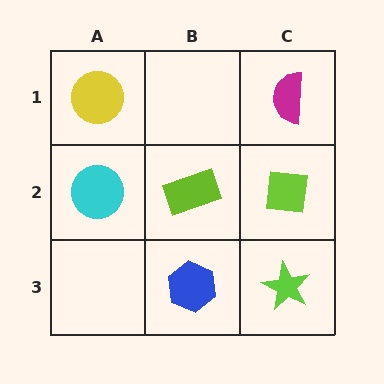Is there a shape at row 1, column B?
No, that cell is empty.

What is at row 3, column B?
A blue hexagon.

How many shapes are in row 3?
2 shapes.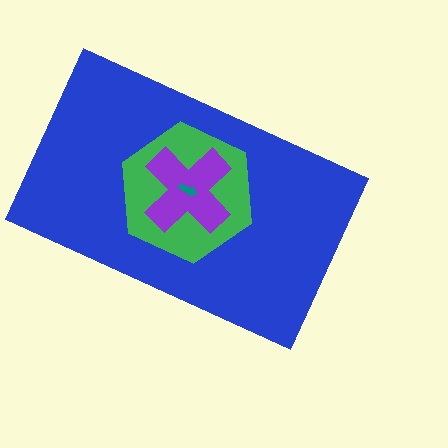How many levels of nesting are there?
4.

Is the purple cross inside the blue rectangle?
Yes.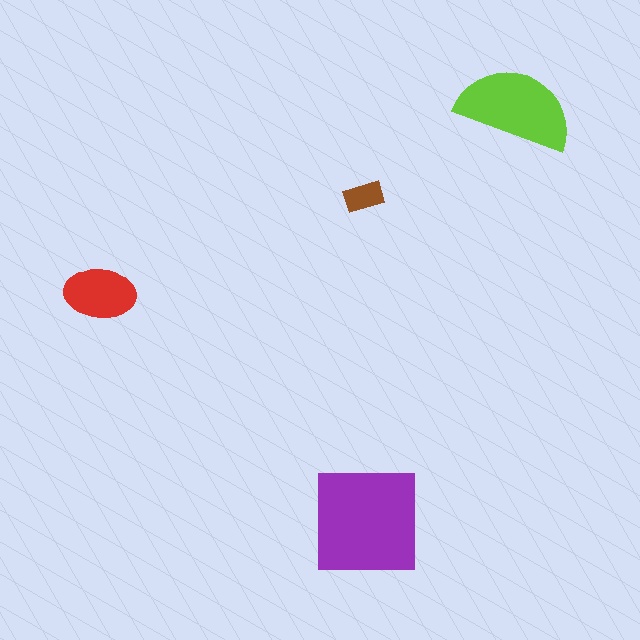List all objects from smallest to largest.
The brown rectangle, the red ellipse, the lime semicircle, the purple square.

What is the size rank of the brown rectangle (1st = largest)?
4th.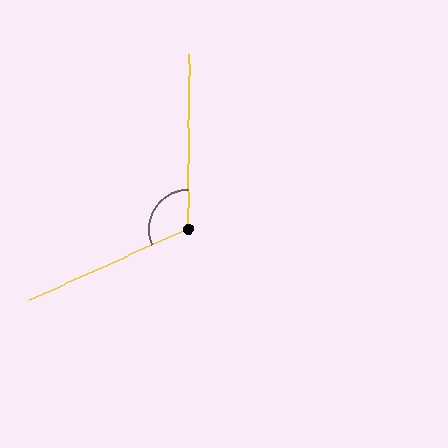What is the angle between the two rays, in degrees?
Approximately 115 degrees.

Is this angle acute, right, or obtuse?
It is obtuse.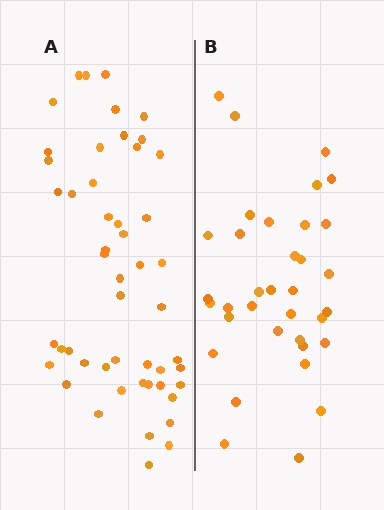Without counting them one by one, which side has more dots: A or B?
Region A (the left region) has more dots.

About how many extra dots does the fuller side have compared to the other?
Region A has approximately 15 more dots than region B.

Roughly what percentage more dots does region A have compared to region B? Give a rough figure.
About 45% more.